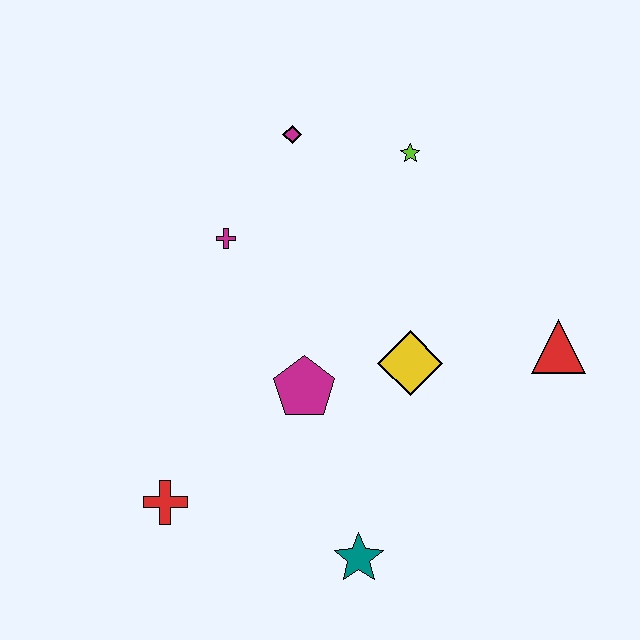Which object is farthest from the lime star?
The red cross is farthest from the lime star.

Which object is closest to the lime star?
The magenta diamond is closest to the lime star.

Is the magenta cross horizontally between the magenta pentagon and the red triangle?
No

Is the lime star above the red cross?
Yes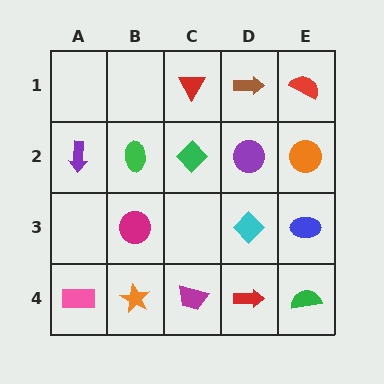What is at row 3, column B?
A magenta circle.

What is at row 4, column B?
An orange star.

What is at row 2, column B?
A green ellipse.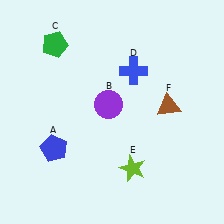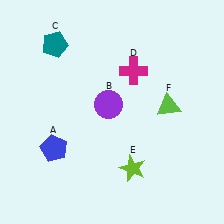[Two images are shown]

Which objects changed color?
C changed from green to teal. D changed from blue to magenta. F changed from brown to lime.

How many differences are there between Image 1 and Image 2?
There are 3 differences between the two images.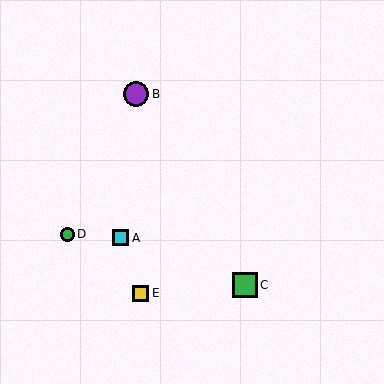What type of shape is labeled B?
Shape B is a purple circle.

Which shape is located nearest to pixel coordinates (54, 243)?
The green circle (labeled D) at (67, 234) is nearest to that location.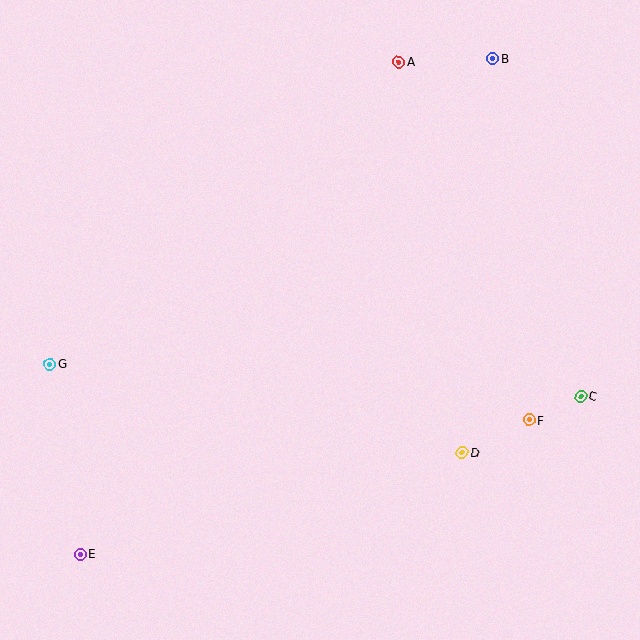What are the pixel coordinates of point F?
Point F is at (529, 420).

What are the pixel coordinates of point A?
Point A is at (399, 62).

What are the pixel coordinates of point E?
Point E is at (80, 554).